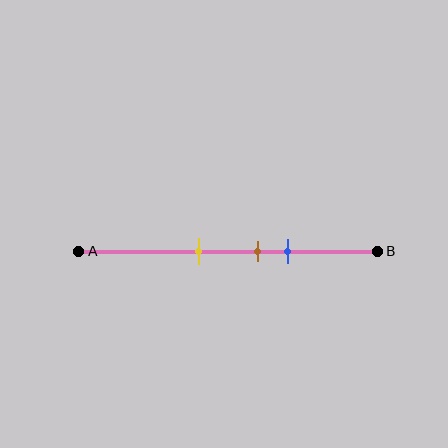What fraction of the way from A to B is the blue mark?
The blue mark is approximately 70% (0.7) of the way from A to B.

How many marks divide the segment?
There are 3 marks dividing the segment.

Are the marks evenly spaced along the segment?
Yes, the marks are approximately evenly spaced.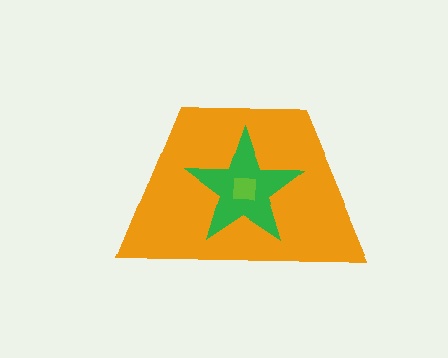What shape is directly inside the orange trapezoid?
The green star.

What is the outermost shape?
The orange trapezoid.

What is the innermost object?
The lime square.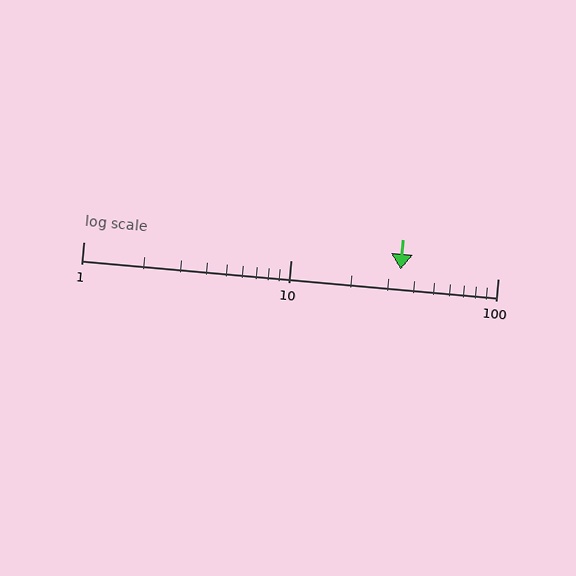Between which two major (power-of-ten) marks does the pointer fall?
The pointer is between 10 and 100.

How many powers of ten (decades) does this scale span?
The scale spans 2 decades, from 1 to 100.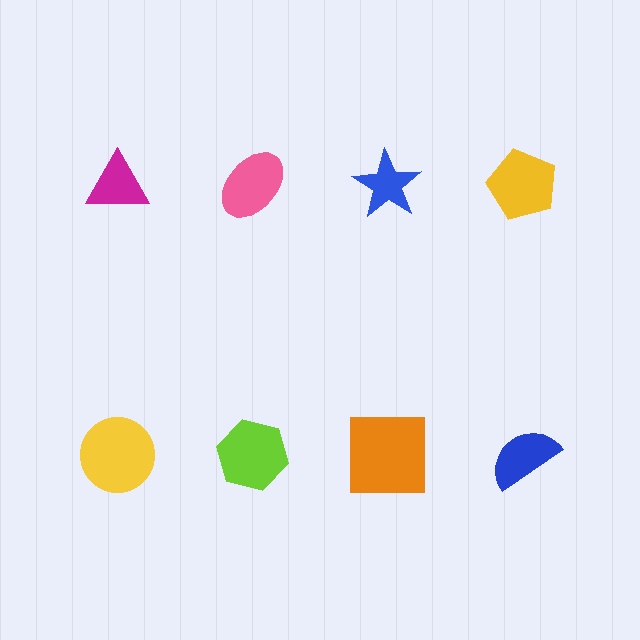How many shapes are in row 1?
4 shapes.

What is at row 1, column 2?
A pink ellipse.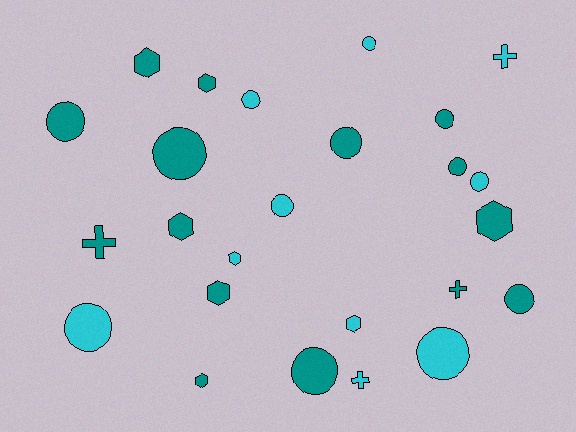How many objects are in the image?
There are 25 objects.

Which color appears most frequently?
Teal, with 15 objects.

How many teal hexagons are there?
There are 6 teal hexagons.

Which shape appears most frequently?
Circle, with 13 objects.